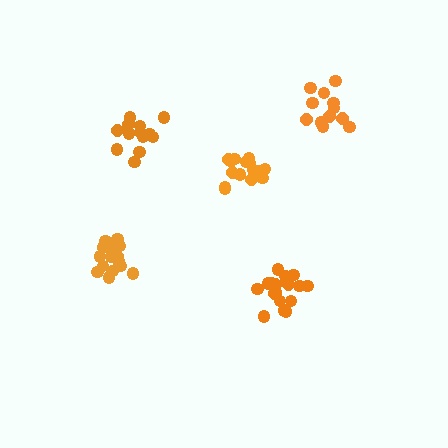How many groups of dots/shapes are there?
There are 5 groups.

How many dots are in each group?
Group 1: 18 dots, Group 2: 14 dots, Group 3: 12 dots, Group 4: 15 dots, Group 5: 18 dots (77 total).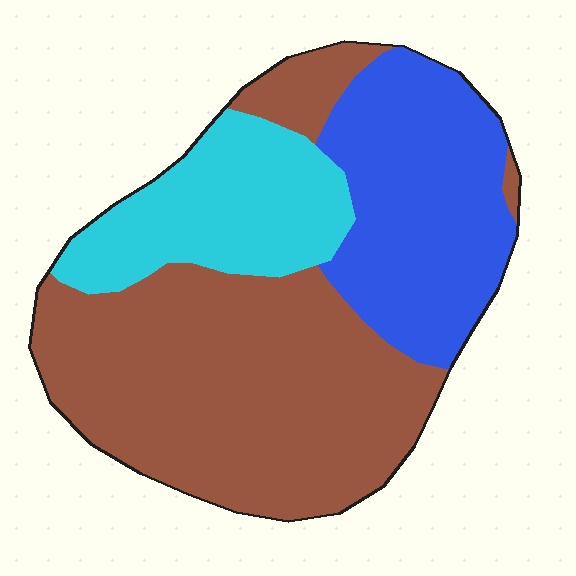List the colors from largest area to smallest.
From largest to smallest: brown, blue, cyan.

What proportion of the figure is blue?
Blue covers roughly 30% of the figure.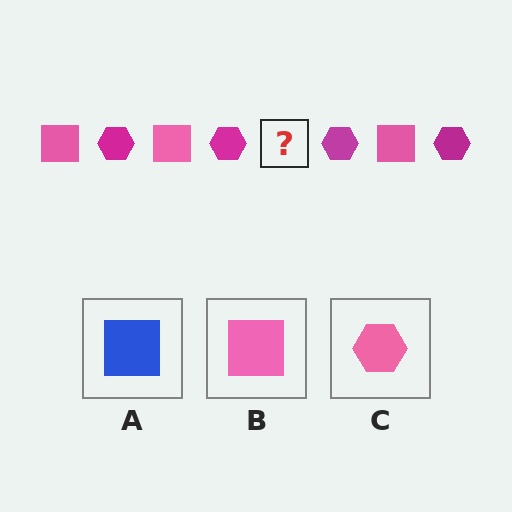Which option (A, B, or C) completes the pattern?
B.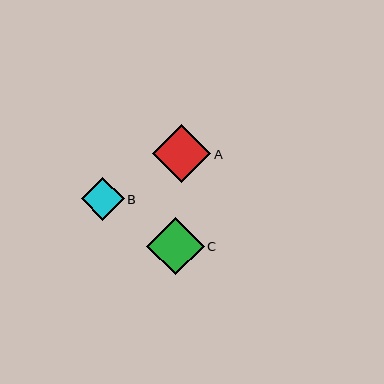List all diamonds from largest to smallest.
From largest to smallest: A, C, B.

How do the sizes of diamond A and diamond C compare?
Diamond A and diamond C are approximately the same size.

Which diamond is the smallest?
Diamond B is the smallest with a size of approximately 43 pixels.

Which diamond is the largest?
Diamond A is the largest with a size of approximately 58 pixels.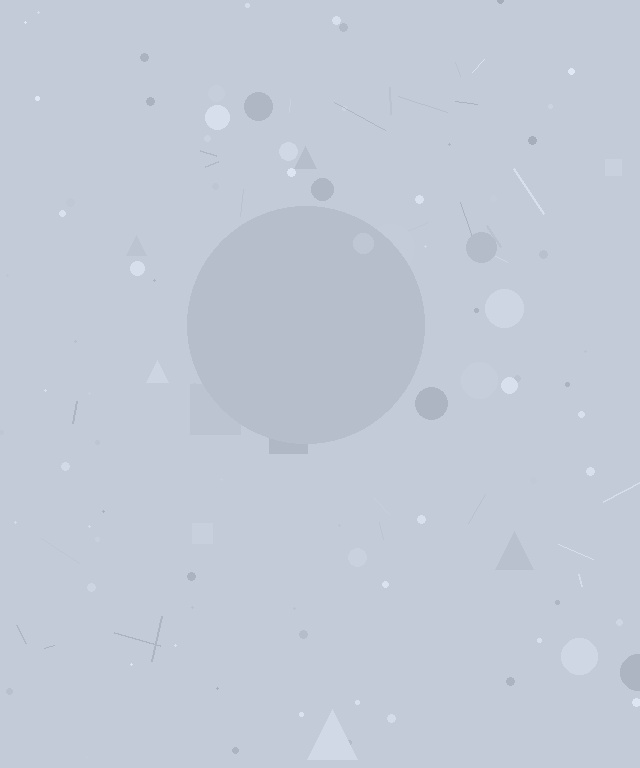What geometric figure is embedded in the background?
A circle is embedded in the background.